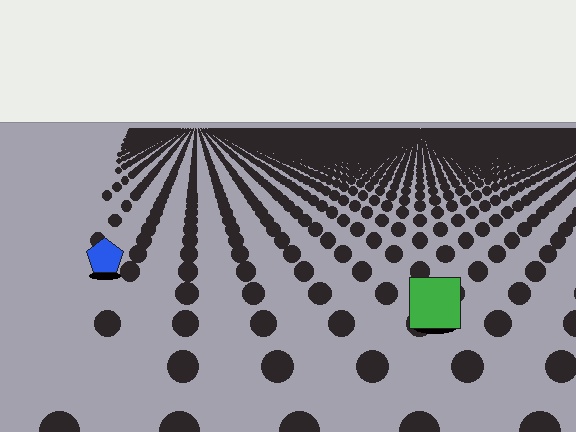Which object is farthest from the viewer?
The blue pentagon is farthest from the viewer. It appears smaller and the ground texture around it is denser.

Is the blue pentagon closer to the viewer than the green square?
No. The green square is closer — you can tell from the texture gradient: the ground texture is coarser near it.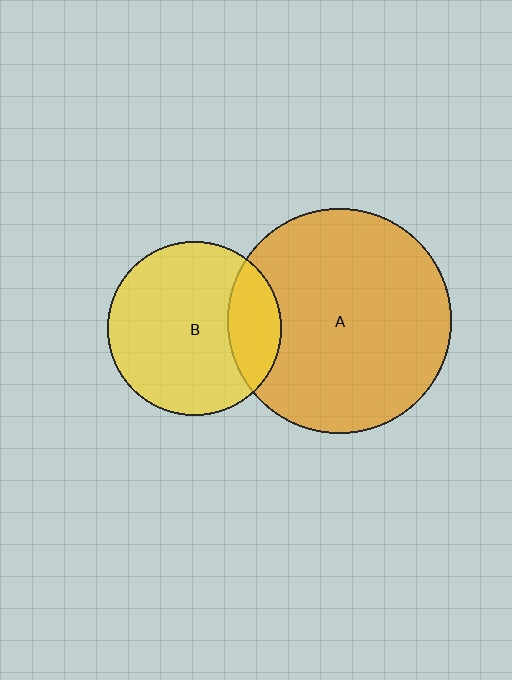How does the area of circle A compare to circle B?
Approximately 1.7 times.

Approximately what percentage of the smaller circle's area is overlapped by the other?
Approximately 20%.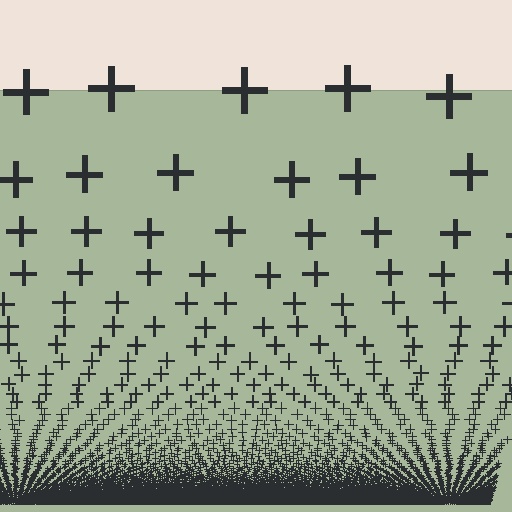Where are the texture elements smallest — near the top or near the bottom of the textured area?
Near the bottom.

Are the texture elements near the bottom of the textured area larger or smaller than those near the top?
Smaller. The gradient is inverted — elements near the bottom are smaller and denser.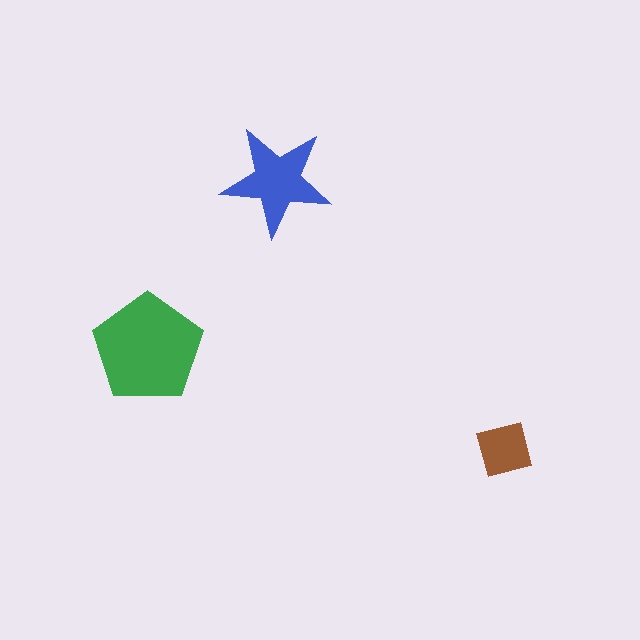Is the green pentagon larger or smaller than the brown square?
Larger.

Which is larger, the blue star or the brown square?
The blue star.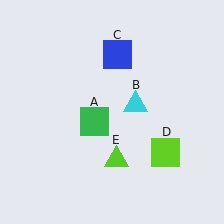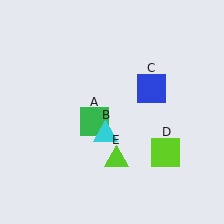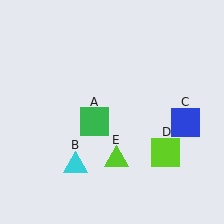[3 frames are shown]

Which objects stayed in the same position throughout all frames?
Green square (object A) and lime square (object D) and lime triangle (object E) remained stationary.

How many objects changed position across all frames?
2 objects changed position: cyan triangle (object B), blue square (object C).